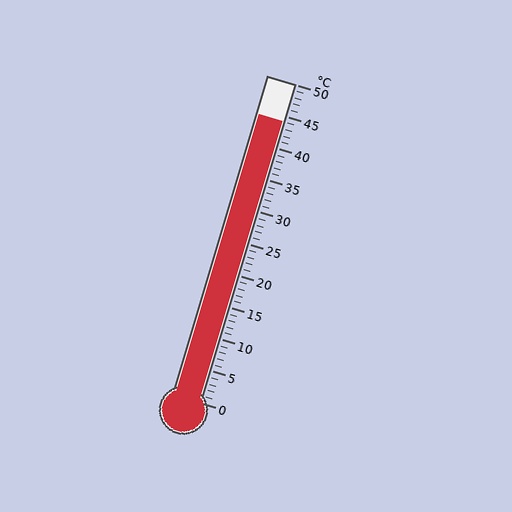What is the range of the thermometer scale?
The thermometer scale ranges from 0°C to 50°C.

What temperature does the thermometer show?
The thermometer shows approximately 44°C.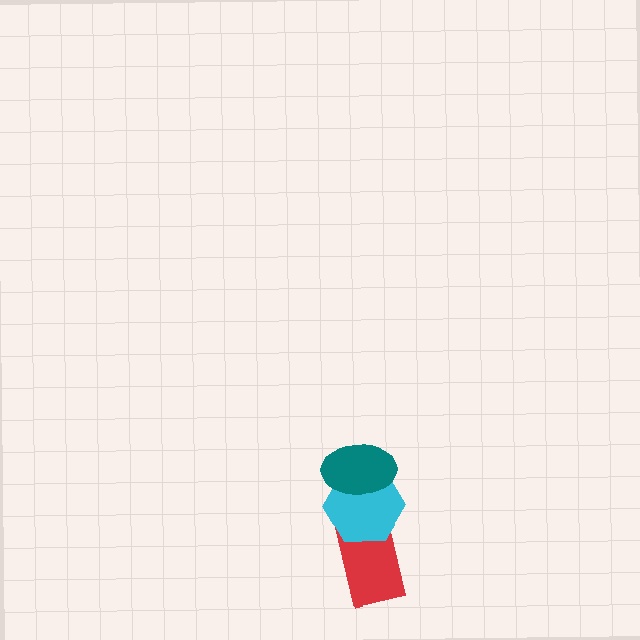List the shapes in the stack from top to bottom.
From top to bottom: the teal ellipse, the cyan hexagon, the red rectangle.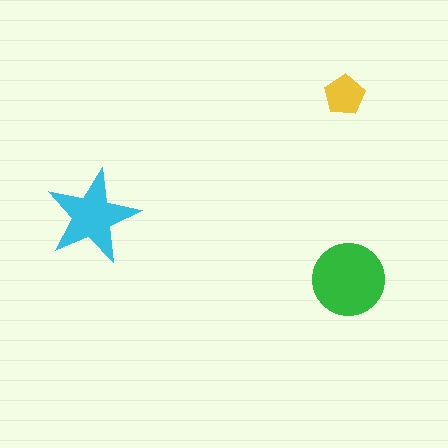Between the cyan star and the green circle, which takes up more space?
The green circle.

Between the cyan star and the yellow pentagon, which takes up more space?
The cyan star.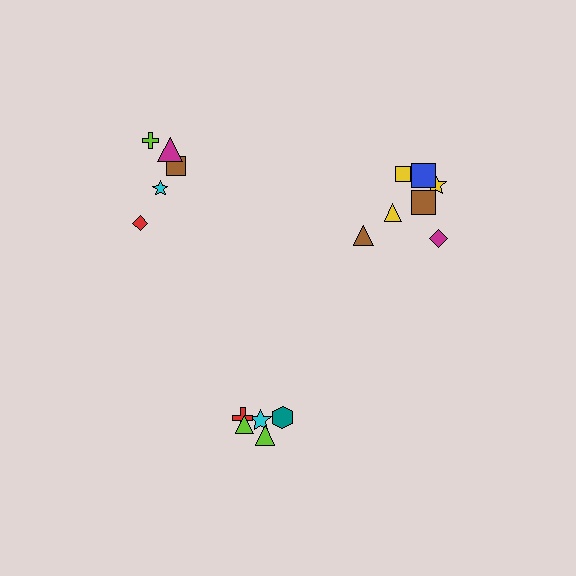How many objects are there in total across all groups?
There are 17 objects.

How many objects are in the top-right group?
There are 7 objects.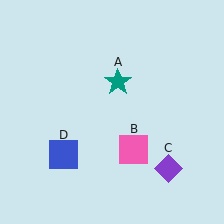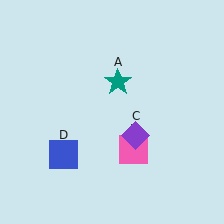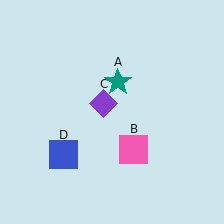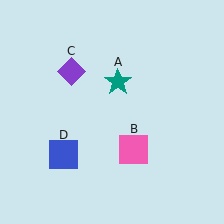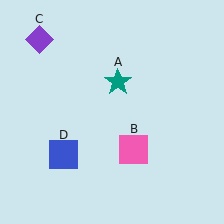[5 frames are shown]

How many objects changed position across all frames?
1 object changed position: purple diamond (object C).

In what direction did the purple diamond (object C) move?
The purple diamond (object C) moved up and to the left.